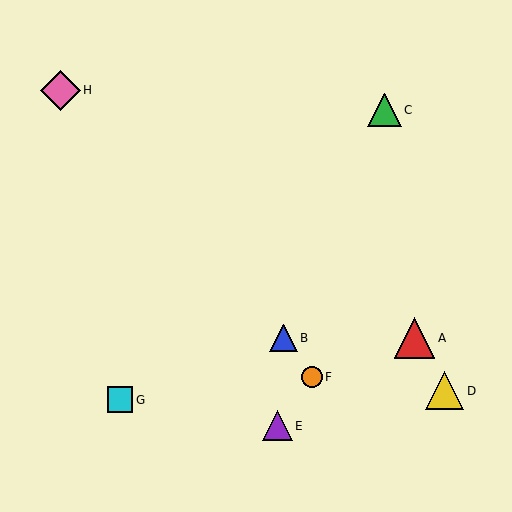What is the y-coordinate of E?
Object E is at y≈426.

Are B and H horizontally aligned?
No, B is at y≈338 and H is at y≈90.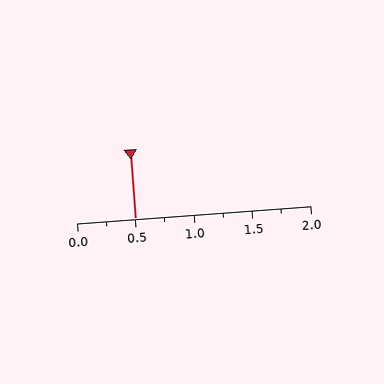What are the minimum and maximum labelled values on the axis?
The axis runs from 0.0 to 2.0.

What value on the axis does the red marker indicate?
The marker indicates approximately 0.5.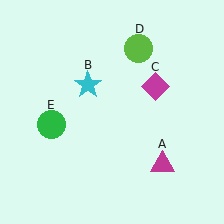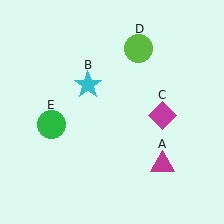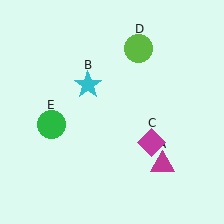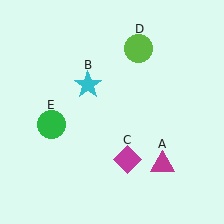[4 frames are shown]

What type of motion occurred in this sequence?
The magenta diamond (object C) rotated clockwise around the center of the scene.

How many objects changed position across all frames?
1 object changed position: magenta diamond (object C).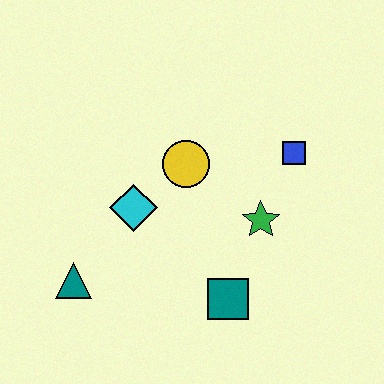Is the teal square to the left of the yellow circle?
No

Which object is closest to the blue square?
The green star is closest to the blue square.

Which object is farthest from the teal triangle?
The blue square is farthest from the teal triangle.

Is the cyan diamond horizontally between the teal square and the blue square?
No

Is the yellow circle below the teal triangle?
No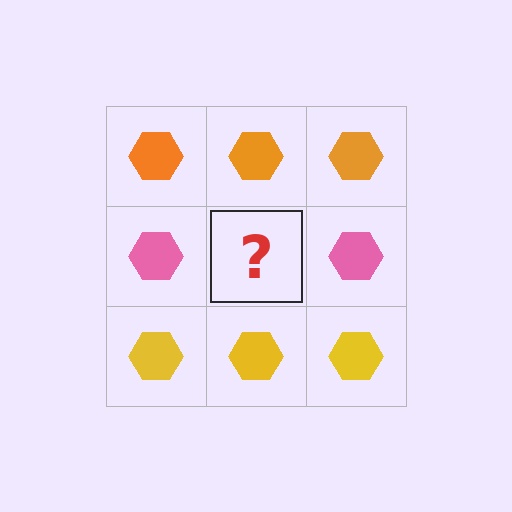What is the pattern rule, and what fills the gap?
The rule is that each row has a consistent color. The gap should be filled with a pink hexagon.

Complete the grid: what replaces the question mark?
The question mark should be replaced with a pink hexagon.